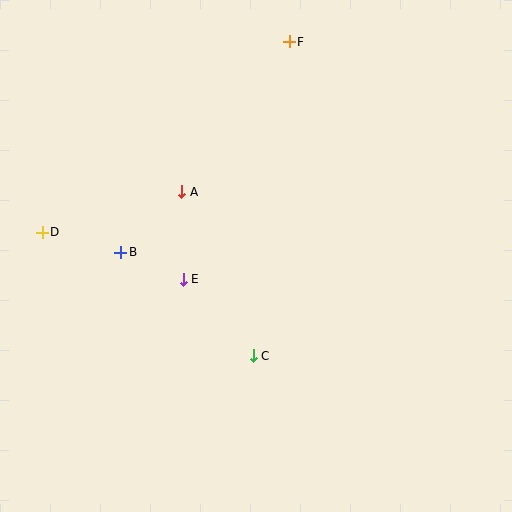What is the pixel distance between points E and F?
The distance between E and F is 260 pixels.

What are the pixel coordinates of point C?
Point C is at (253, 356).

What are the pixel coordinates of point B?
Point B is at (121, 252).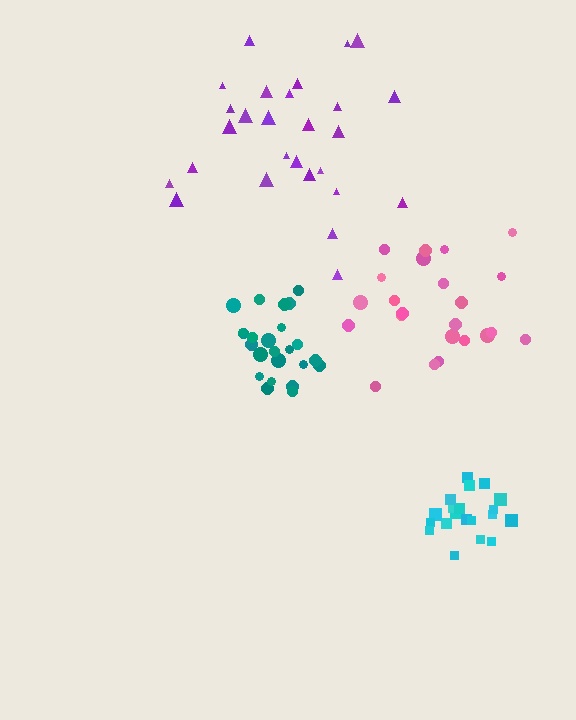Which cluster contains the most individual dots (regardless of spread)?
Purple (27).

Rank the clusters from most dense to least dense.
teal, cyan, pink, purple.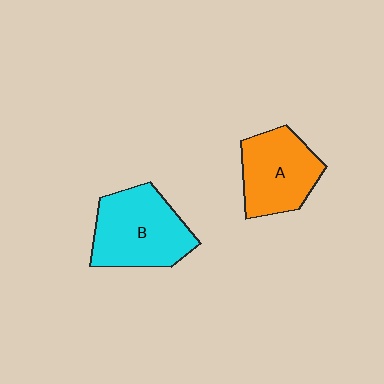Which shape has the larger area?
Shape B (cyan).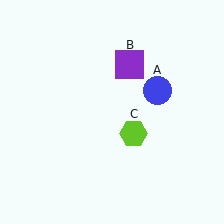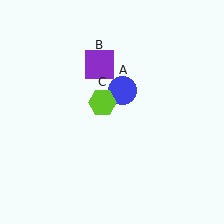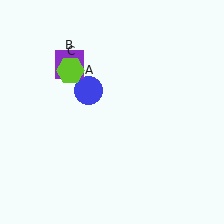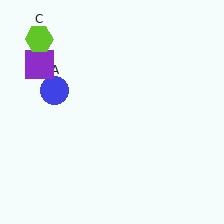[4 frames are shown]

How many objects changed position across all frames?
3 objects changed position: blue circle (object A), purple square (object B), lime hexagon (object C).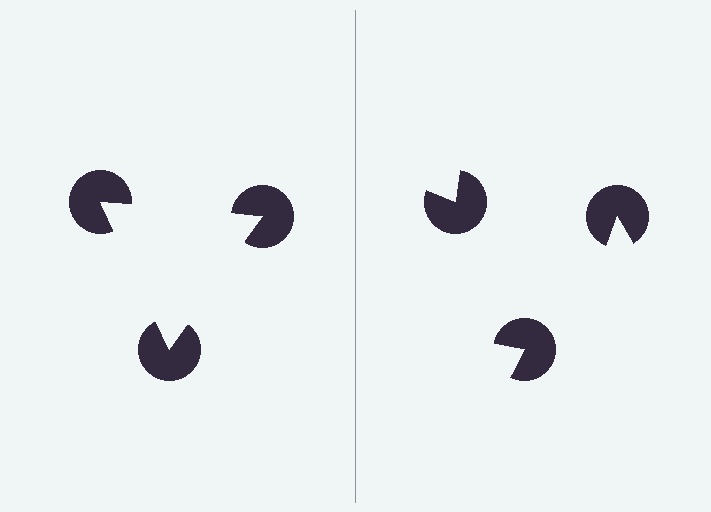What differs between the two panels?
The pac-man discs are positioned identically on both sides; only the wedge orientations differ. On the left they align to a triangle; on the right they are misaligned.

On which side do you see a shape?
An illusory triangle appears on the left side. On the right side the wedge cuts are rotated, so no coherent shape forms.